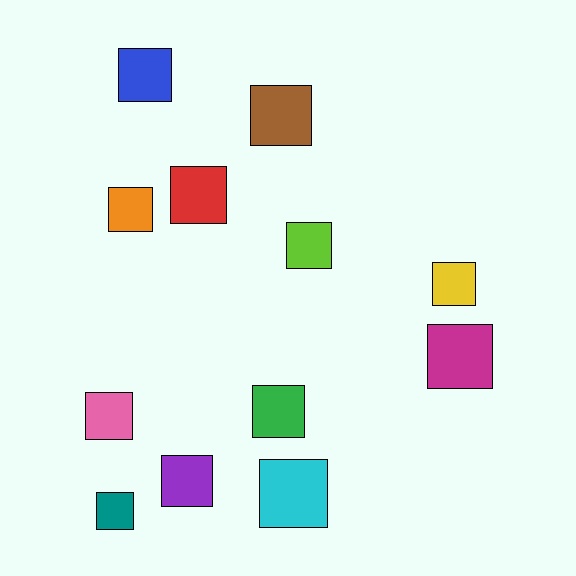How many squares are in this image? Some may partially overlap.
There are 12 squares.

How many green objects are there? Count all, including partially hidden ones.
There is 1 green object.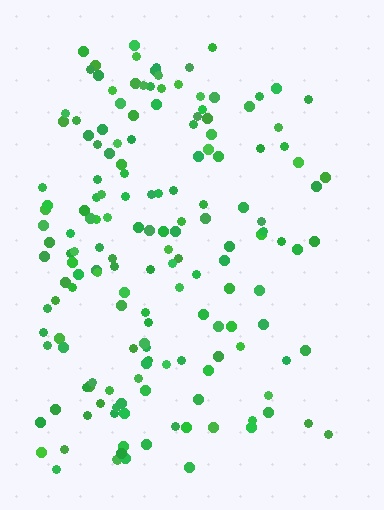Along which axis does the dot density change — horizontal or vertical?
Horizontal.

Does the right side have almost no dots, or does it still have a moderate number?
Still a moderate number, just noticeably fewer than the left.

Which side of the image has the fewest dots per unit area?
The right.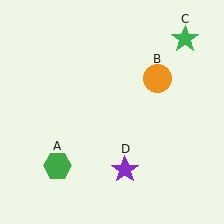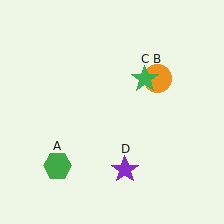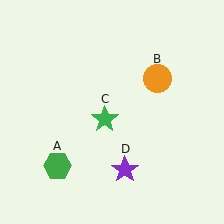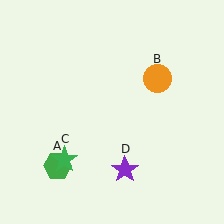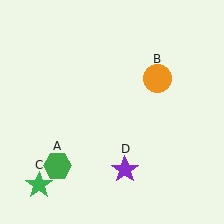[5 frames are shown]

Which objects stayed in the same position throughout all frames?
Green hexagon (object A) and orange circle (object B) and purple star (object D) remained stationary.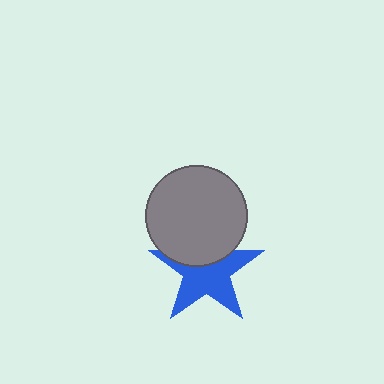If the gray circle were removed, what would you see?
You would see the complete blue star.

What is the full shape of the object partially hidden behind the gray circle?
The partially hidden object is a blue star.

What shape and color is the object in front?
The object in front is a gray circle.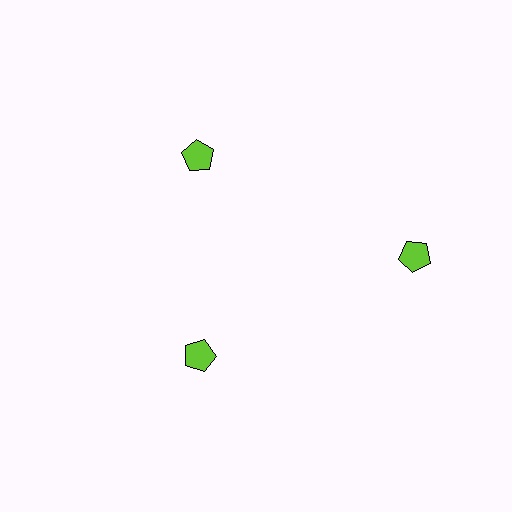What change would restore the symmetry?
The symmetry would be restored by moving it inward, back onto the ring so that all 3 pentagons sit at equal angles and equal distance from the center.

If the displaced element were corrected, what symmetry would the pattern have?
It would have 3-fold rotational symmetry — the pattern would map onto itself every 120 degrees.